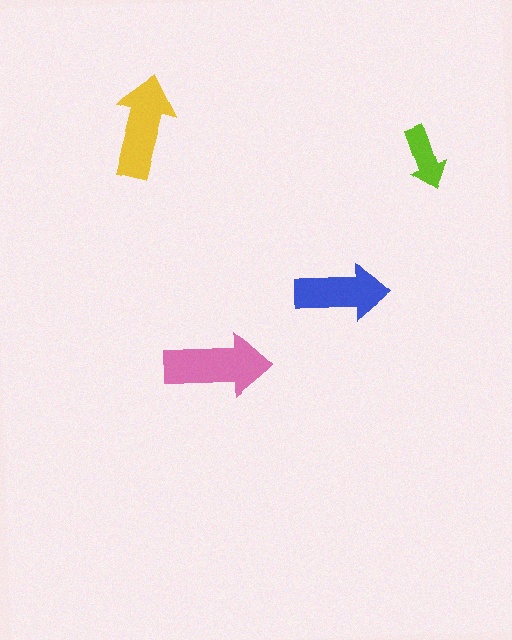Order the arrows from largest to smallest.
the pink one, the yellow one, the blue one, the lime one.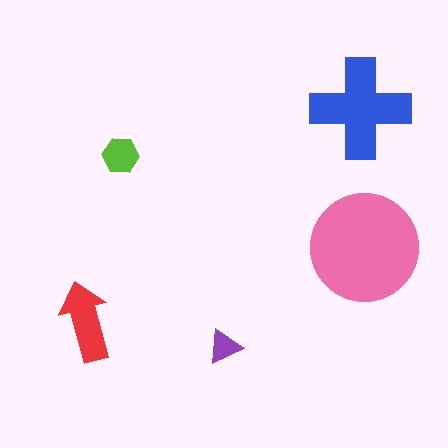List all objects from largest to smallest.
The pink circle, the blue cross, the red arrow, the lime hexagon, the purple triangle.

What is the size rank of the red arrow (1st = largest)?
3rd.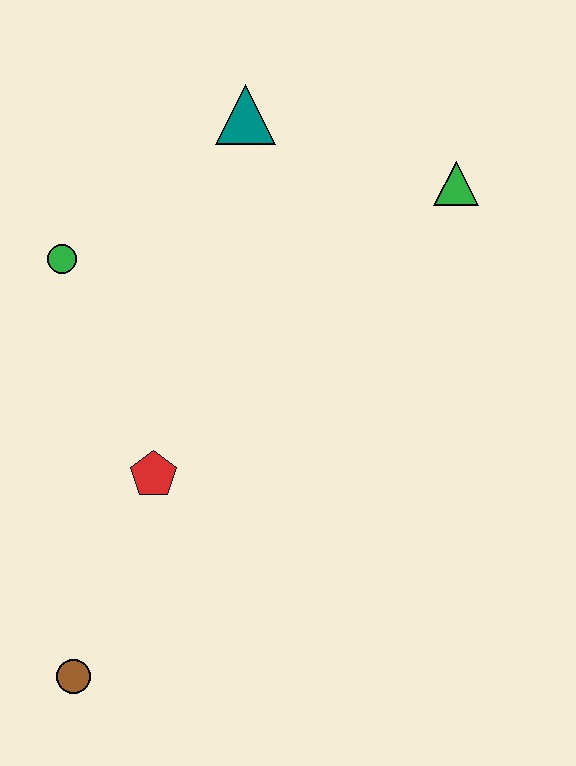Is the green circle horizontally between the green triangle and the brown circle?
No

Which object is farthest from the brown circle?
The green triangle is farthest from the brown circle.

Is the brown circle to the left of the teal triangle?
Yes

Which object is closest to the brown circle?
The red pentagon is closest to the brown circle.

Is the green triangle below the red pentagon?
No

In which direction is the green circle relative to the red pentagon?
The green circle is above the red pentagon.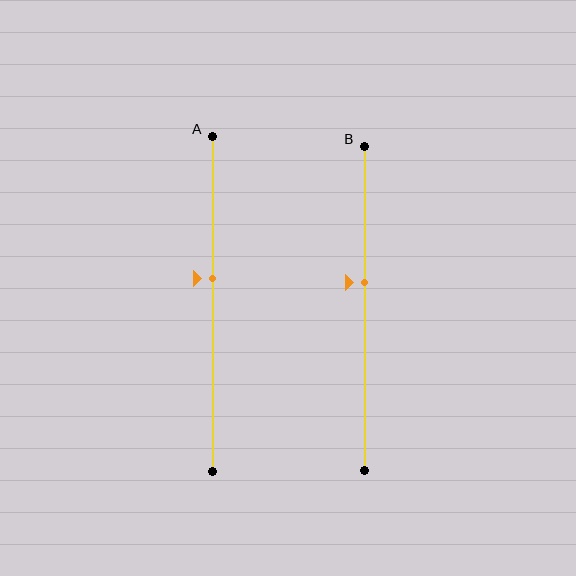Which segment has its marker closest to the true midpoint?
Segment A has its marker closest to the true midpoint.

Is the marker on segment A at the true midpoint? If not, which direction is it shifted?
No, the marker on segment A is shifted upward by about 8% of the segment length.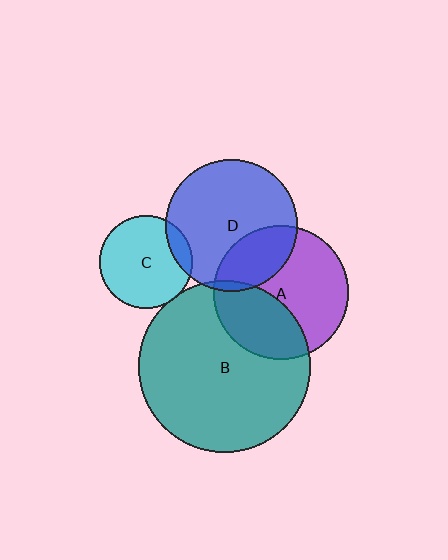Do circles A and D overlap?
Yes.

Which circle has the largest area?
Circle B (teal).